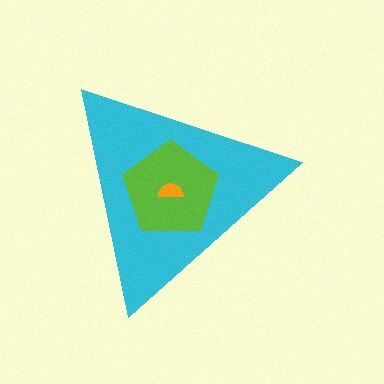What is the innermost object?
The orange semicircle.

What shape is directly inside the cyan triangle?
The lime pentagon.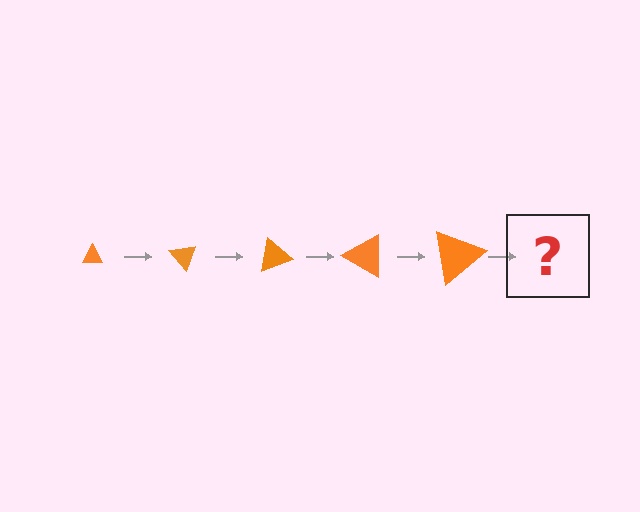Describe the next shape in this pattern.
It should be a triangle, larger than the previous one and rotated 250 degrees from the start.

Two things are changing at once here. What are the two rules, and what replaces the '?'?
The two rules are that the triangle grows larger each step and it rotates 50 degrees each step. The '?' should be a triangle, larger than the previous one and rotated 250 degrees from the start.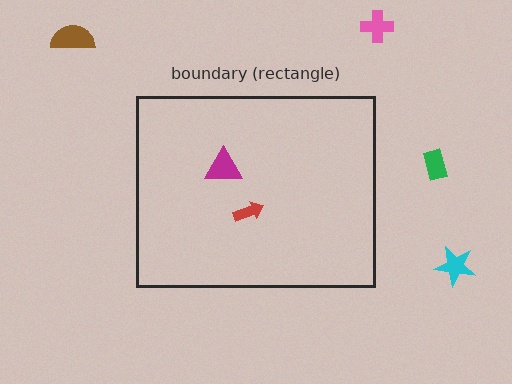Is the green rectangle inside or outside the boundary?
Outside.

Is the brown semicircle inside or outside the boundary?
Outside.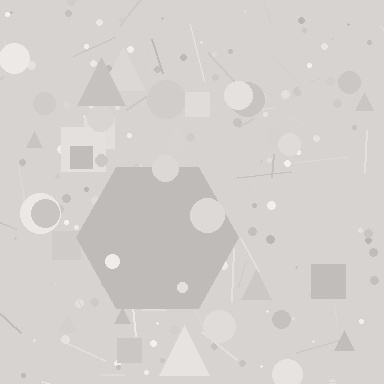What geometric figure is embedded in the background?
A hexagon is embedded in the background.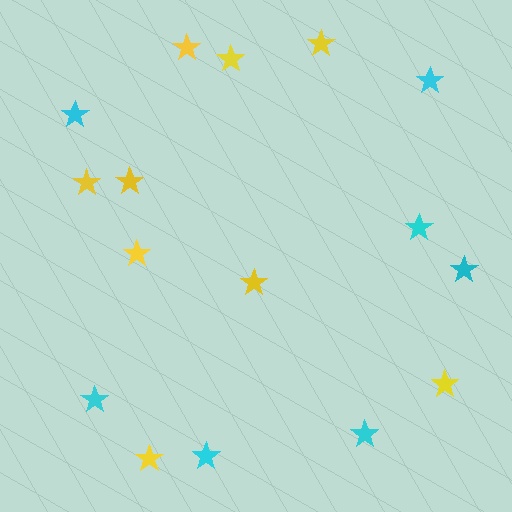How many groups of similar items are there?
There are 2 groups: one group of cyan stars (7) and one group of yellow stars (9).